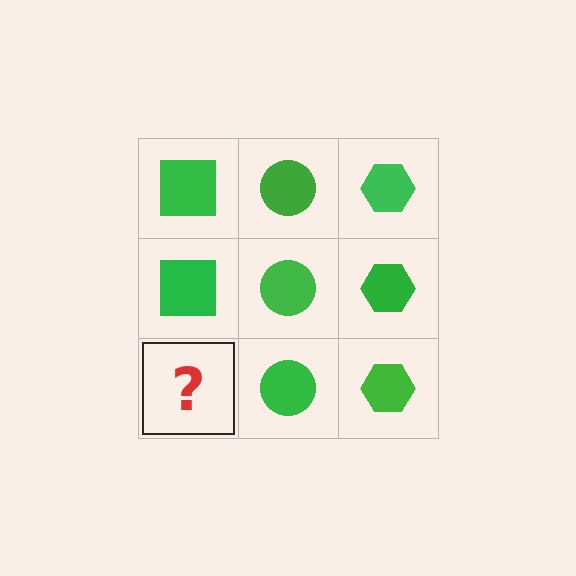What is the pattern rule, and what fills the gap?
The rule is that each column has a consistent shape. The gap should be filled with a green square.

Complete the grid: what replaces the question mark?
The question mark should be replaced with a green square.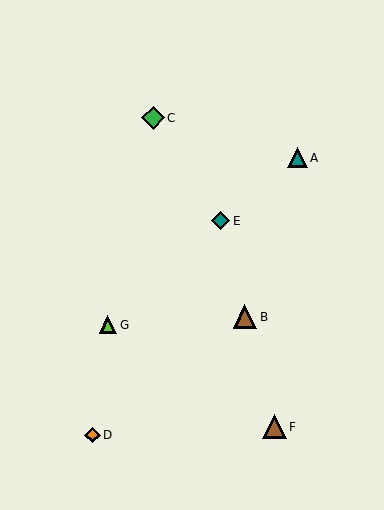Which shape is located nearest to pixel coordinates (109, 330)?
The lime triangle (labeled G) at (108, 325) is nearest to that location.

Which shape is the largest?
The brown triangle (labeled F) is the largest.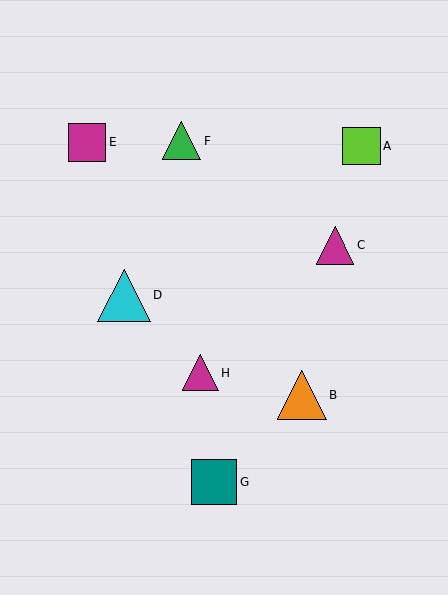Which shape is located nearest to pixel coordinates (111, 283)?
The cyan triangle (labeled D) at (124, 295) is nearest to that location.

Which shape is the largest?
The cyan triangle (labeled D) is the largest.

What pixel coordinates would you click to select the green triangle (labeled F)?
Click at (182, 141) to select the green triangle F.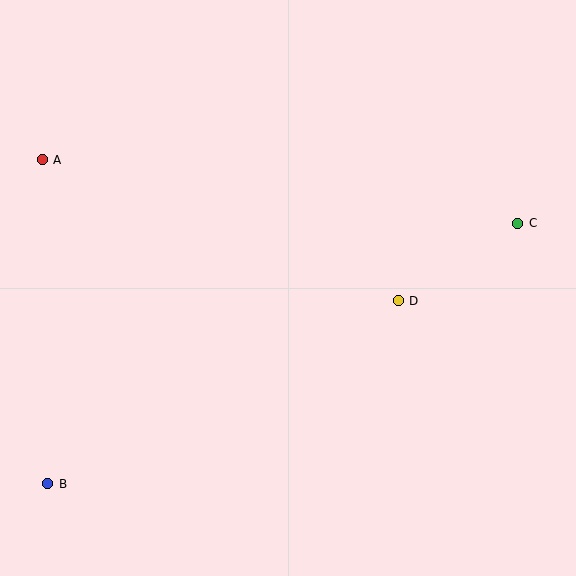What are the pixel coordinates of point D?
Point D is at (398, 301).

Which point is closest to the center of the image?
Point D at (398, 301) is closest to the center.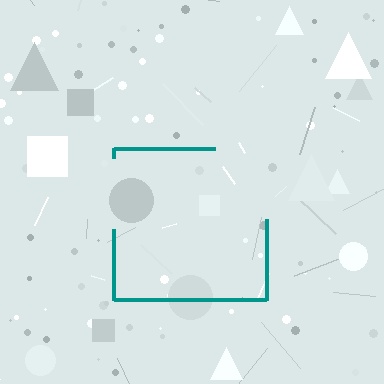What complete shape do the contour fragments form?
The contour fragments form a square.